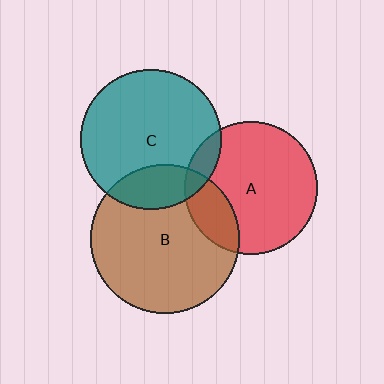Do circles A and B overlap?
Yes.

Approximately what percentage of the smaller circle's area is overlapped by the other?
Approximately 20%.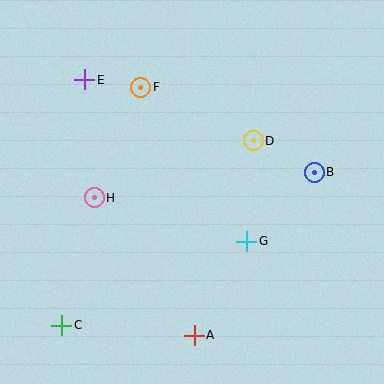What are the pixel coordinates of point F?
Point F is at (141, 87).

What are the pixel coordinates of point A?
Point A is at (194, 335).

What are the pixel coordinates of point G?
Point G is at (247, 241).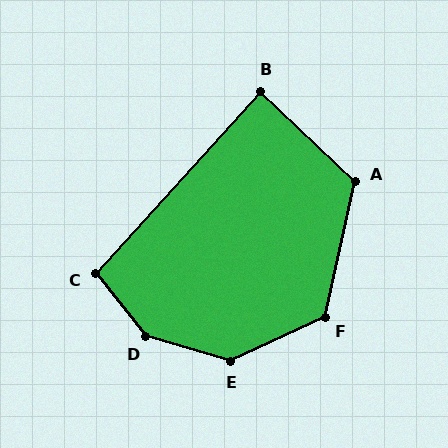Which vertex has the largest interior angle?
D, at approximately 144 degrees.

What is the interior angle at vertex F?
Approximately 127 degrees (obtuse).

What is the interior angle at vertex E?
Approximately 139 degrees (obtuse).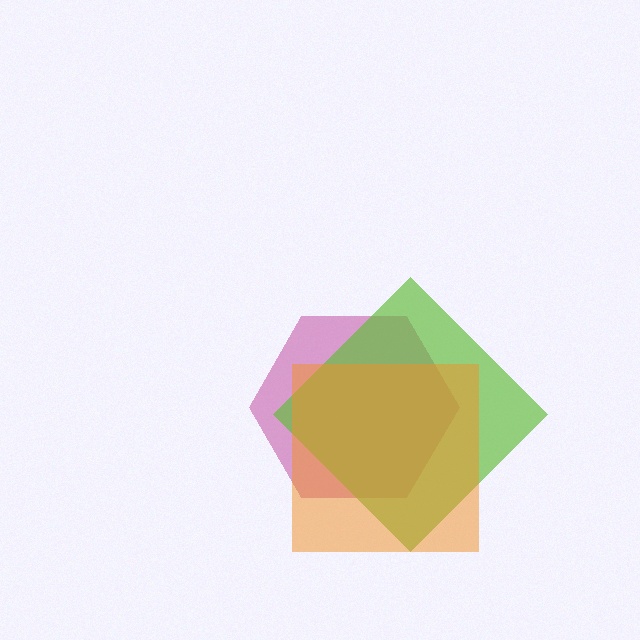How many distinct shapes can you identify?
There are 3 distinct shapes: a magenta hexagon, a lime diamond, an orange square.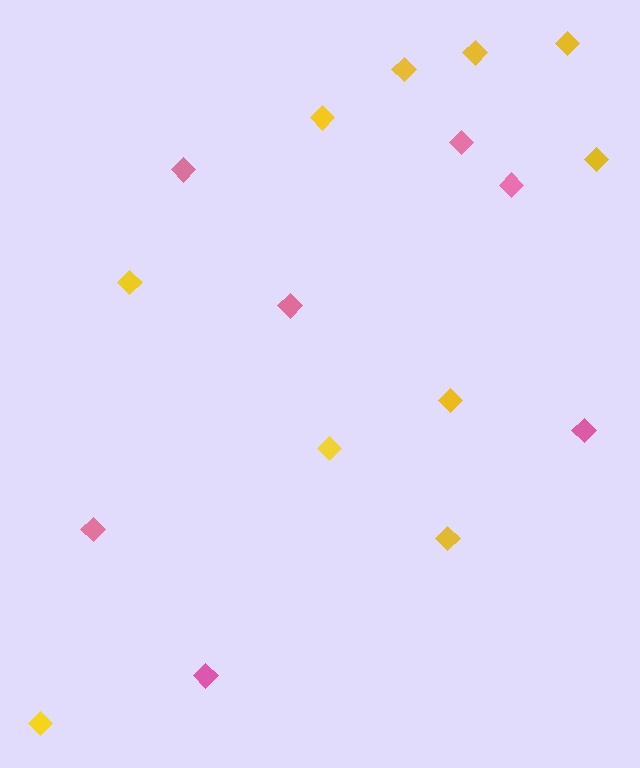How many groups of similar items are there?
There are 2 groups: one group of yellow diamonds (10) and one group of pink diamonds (7).